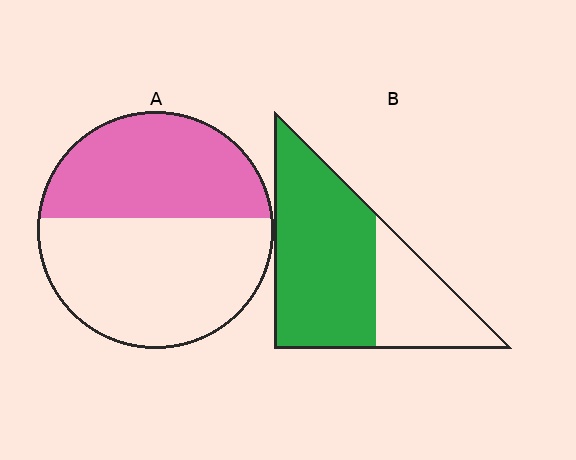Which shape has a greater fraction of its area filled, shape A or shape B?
Shape B.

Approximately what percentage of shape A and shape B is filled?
A is approximately 45% and B is approximately 65%.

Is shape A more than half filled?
No.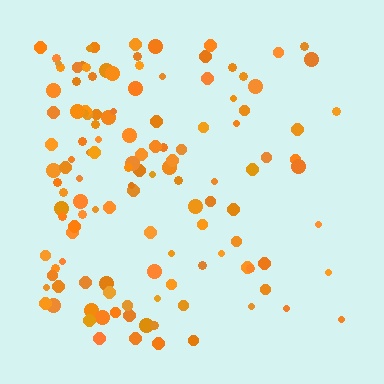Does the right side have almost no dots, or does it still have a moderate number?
Still a moderate number, just noticeably fewer than the left.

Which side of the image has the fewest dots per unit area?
The right.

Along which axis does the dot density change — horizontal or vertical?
Horizontal.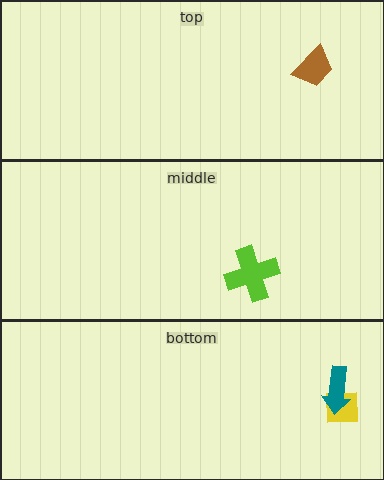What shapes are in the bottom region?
The yellow square, the teal arrow.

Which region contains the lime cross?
The middle region.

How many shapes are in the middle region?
1.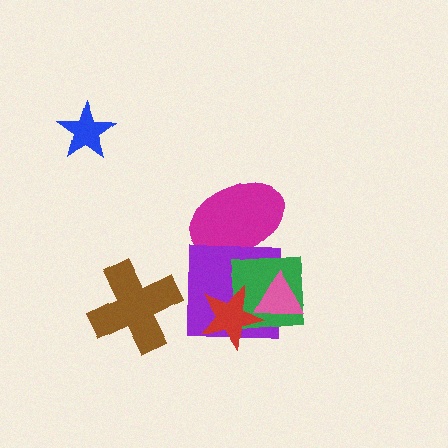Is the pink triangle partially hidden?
Yes, it is partially covered by another shape.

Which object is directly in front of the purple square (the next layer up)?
The green square is directly in front of the purple square.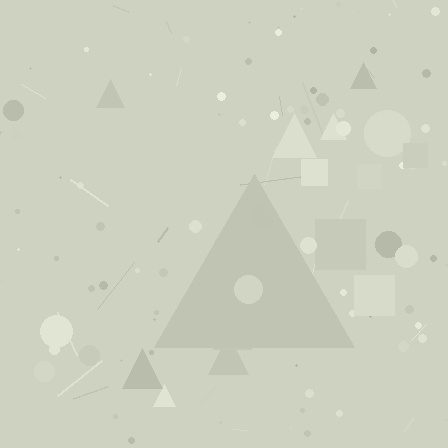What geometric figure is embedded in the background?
A triangle is embedded in the background.